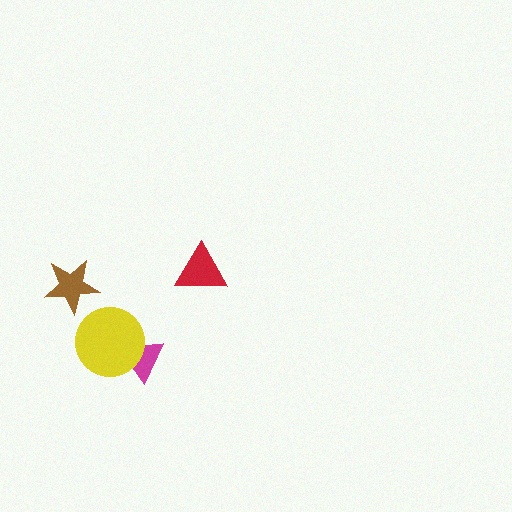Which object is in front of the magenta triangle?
The yellow circle is in front of the magenta triangle.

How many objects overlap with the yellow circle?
1 object overlaps with the yellow circle.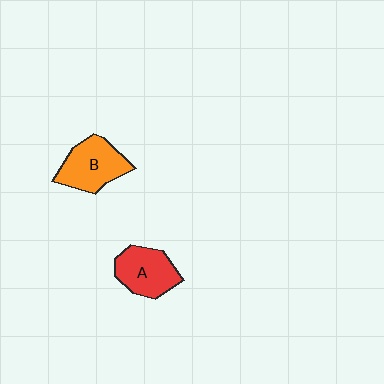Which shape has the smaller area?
Shape A (red).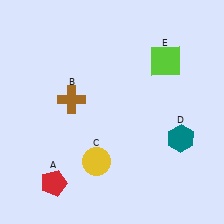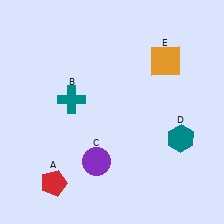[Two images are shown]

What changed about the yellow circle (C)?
In Image 1, C is yellow. In Image 2, it changed to purple.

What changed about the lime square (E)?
In Image 1, E is lime. In Image 2, it changed to orange.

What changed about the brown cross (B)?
In Image 1, B is brown. In Image 2, it changed to teal.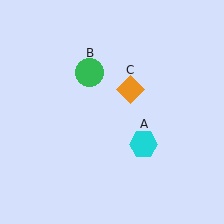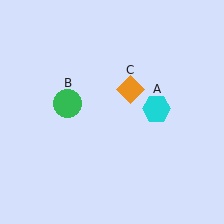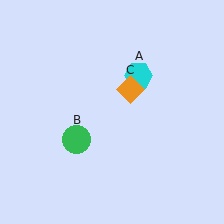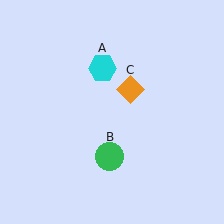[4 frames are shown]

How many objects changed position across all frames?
2 objects changed position: cyan hexagon (object A), green circle (object B).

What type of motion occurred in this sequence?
The cyan hexagon (object A), green circle (object B) rotated counterclockwise around the center of the scene.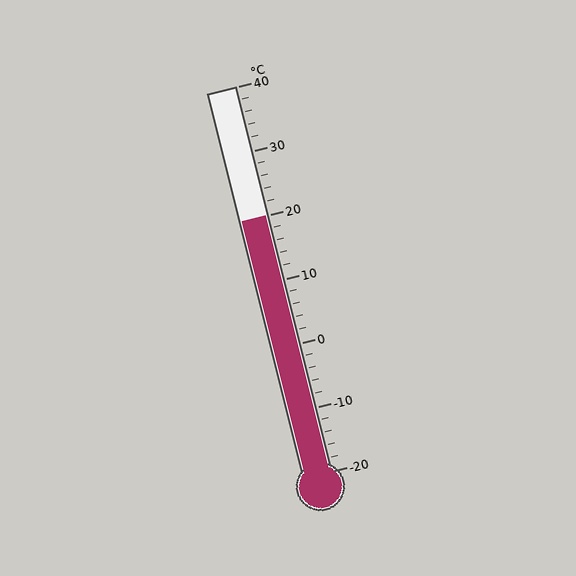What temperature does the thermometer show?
The thermometer shows approximately 20°C.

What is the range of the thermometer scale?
The thermometer scale ranges from -20°C to 40°C.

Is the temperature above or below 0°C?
The temperature is above 0°C.